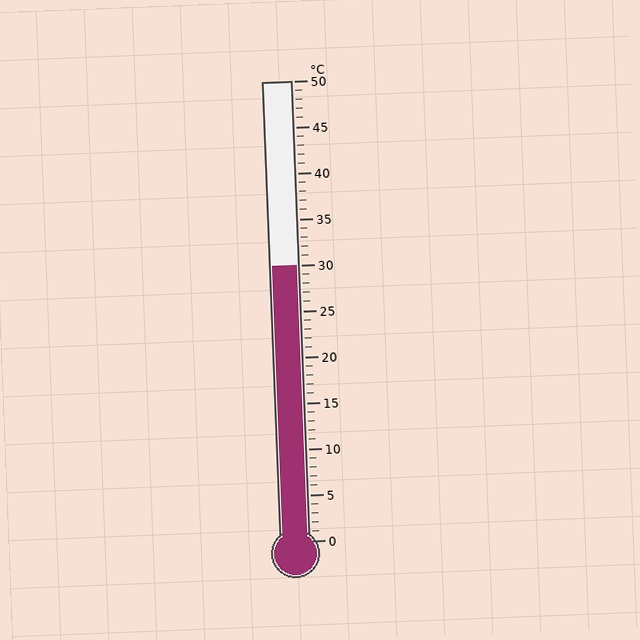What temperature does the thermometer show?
The thermometer shows approximately 30°C.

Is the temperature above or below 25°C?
The temperature is above 25°C.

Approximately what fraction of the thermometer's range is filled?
The thermometer is filled to approximately 60% of its range.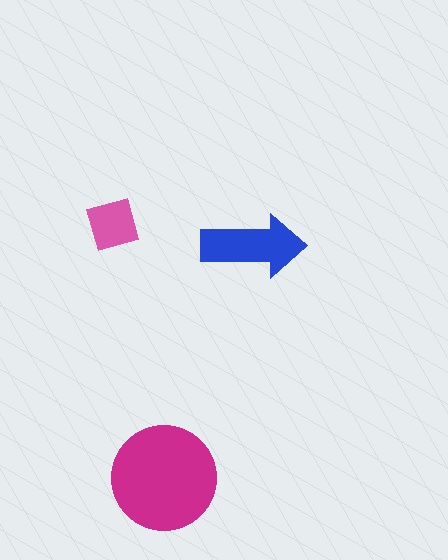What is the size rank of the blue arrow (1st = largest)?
2nd.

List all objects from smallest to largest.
The pink diamond, the blue arrow, the magenta circle.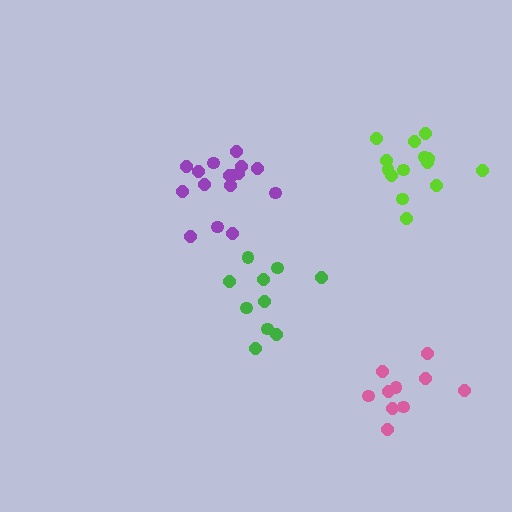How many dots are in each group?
Group 1: 16 dots, Group 2: 10 dots, Group 3: 14 dots, Group 4: 10 dots (50 total).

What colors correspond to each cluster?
The clusters are colored: purple, pink, lime, green.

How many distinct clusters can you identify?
There are 4 distinct clusters.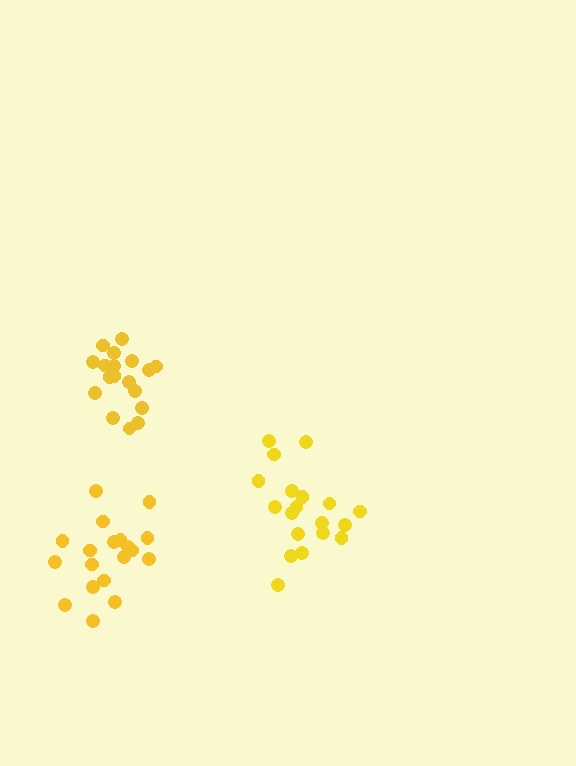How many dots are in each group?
Group 1: 19 dots, Group 2: 19 dots, Group 3: 18 dots (56 total).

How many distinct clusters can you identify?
There are 3 distinct clusters.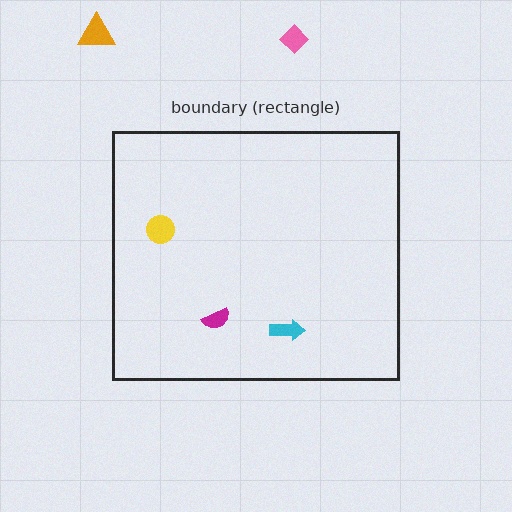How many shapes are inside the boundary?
3 inside, 2 outside.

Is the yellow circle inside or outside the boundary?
Inside.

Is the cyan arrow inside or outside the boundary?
Inside.